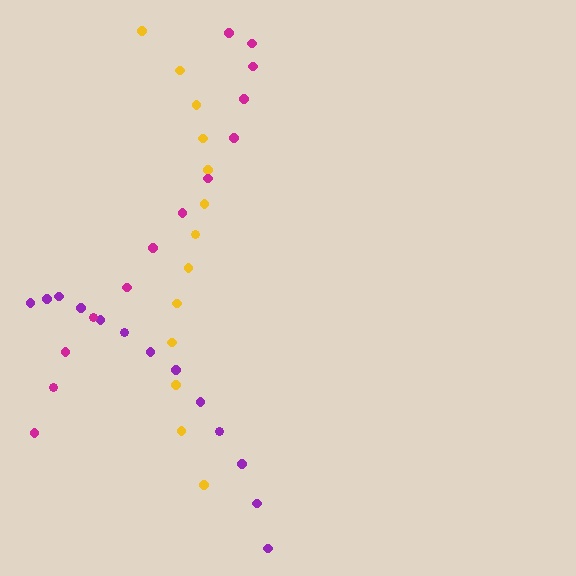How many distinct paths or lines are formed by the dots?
There are 3 distinct paths.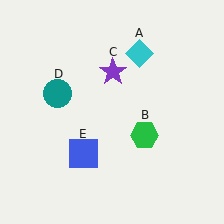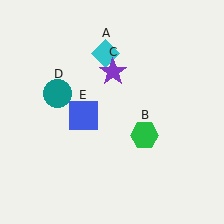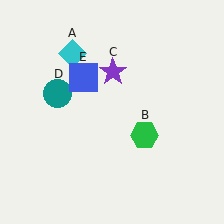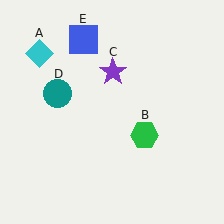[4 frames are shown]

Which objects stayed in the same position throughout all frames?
Green hexagon (object B) and purple star (object C) and teal circle (object D) remained stationary.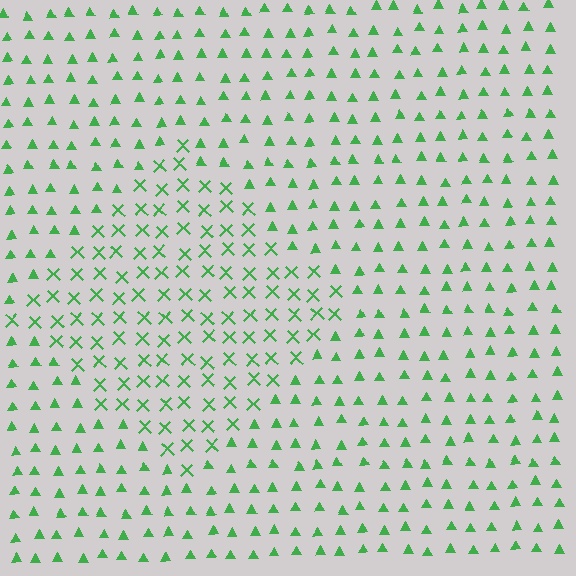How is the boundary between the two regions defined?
The boundary is defined by a change in element shape: X marks inside vs. triangles outside. All elements share the same color and spacing.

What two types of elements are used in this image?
The image uses X marks inside the diamond region and triangles outside it.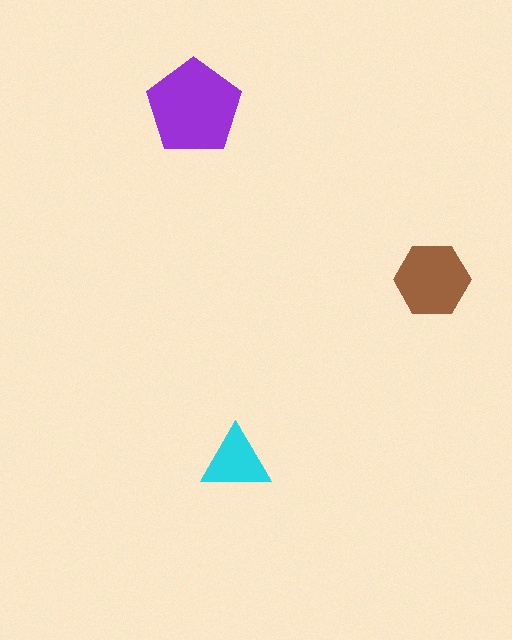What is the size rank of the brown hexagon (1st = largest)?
2nd.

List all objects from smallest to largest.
The cyan triangle, the brown hexagon, the purple pentagon.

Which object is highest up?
The purple pentagon is topmost.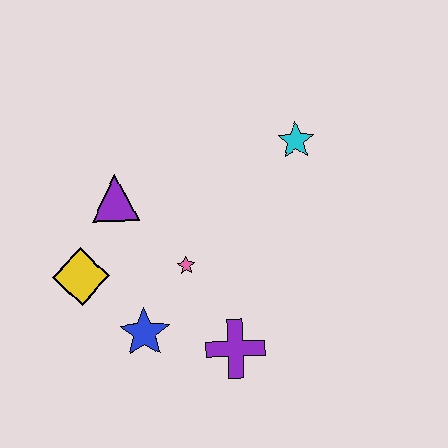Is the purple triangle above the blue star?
Yes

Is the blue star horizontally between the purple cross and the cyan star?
No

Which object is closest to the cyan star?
The pink star is closest to the cyan star.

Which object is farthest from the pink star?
The cyan star is farthest from the pink star.